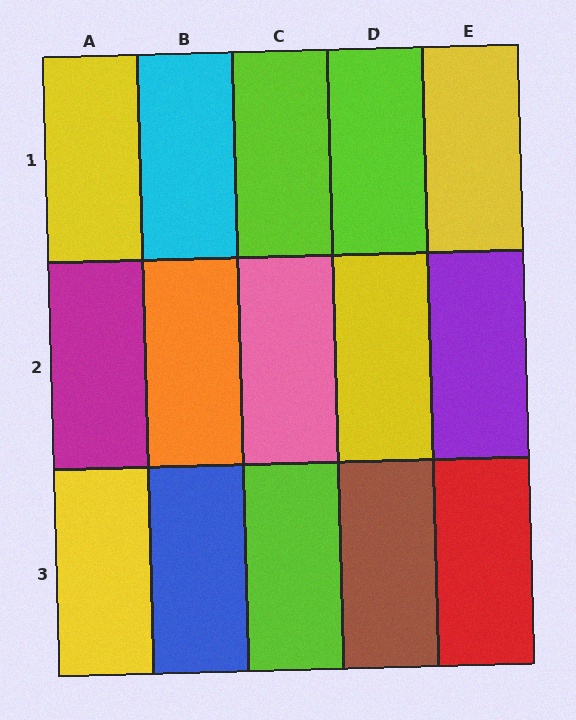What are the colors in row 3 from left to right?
Yellow, blue, lime, brown, red.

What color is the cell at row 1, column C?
Lime.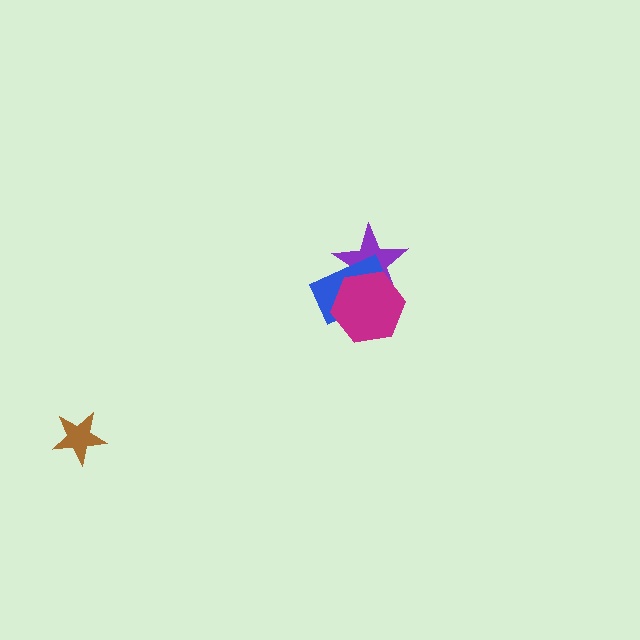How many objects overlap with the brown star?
0 objects overlap with the brown star.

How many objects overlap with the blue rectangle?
2 objects overlap with the blue rectangle.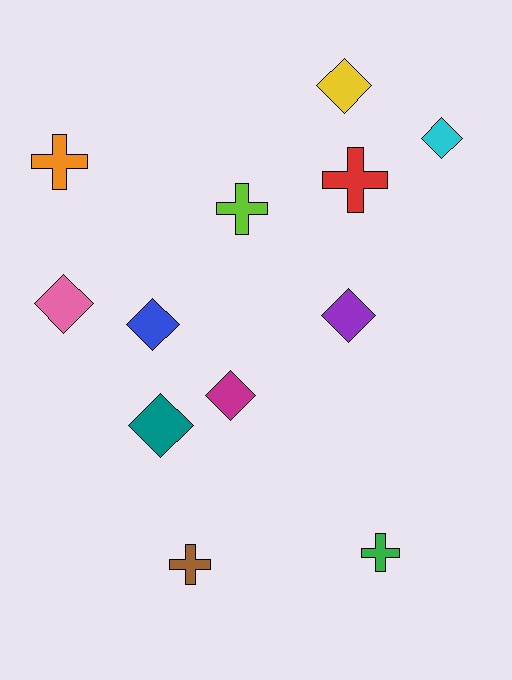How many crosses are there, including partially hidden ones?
There are 5 crosses.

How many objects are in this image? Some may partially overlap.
There are 12 objects.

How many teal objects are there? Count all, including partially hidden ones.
There is 1 teal object.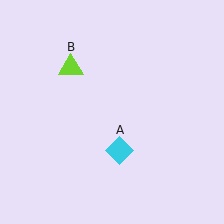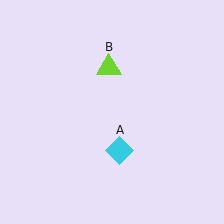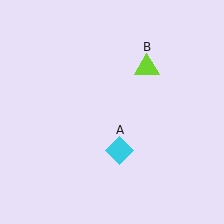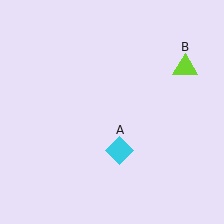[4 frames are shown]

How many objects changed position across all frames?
1 object changed position: lime triangle (object B).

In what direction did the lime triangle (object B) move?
The lime triangle (object B) moved right.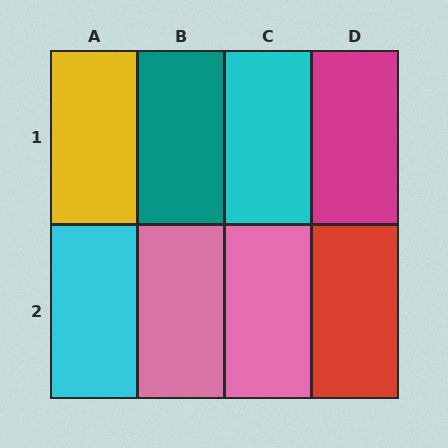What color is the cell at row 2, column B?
Pink.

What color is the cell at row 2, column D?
Red.